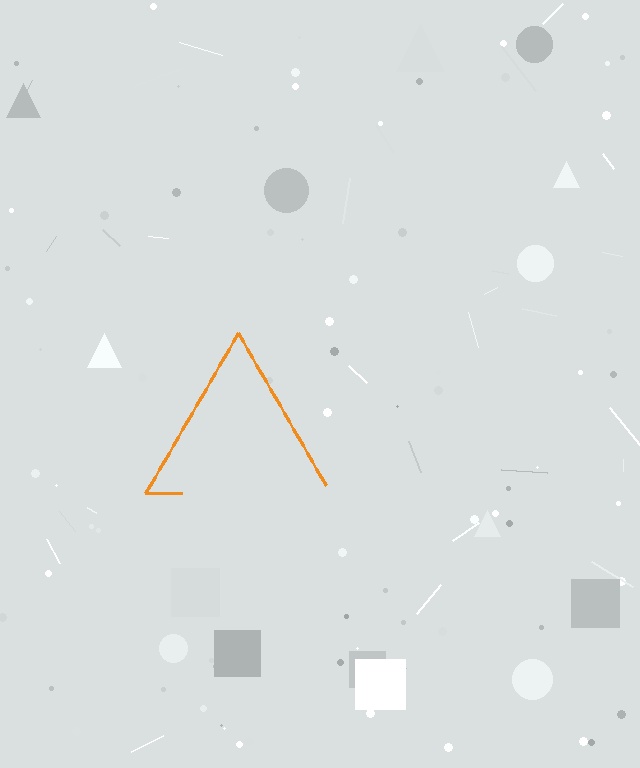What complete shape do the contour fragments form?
The contour fragments form a triangle.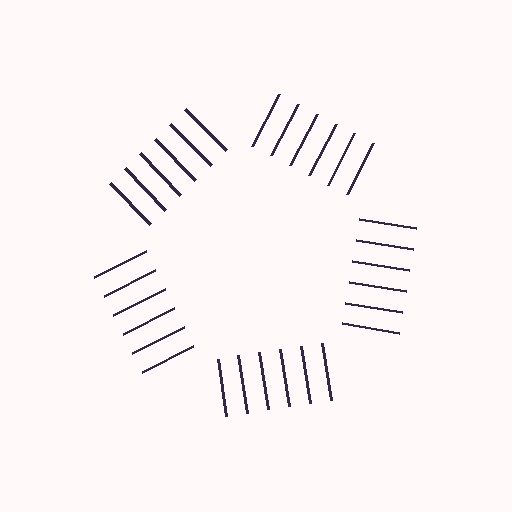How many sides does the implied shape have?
5 sides — the line-ends trace a pentagon.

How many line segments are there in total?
30 — 6 along each of the 5 edges.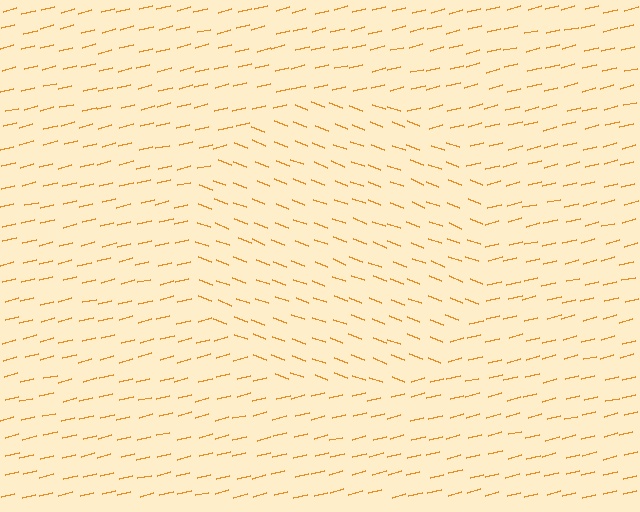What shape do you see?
I see a circle.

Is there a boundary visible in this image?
Yes, there is a texture boundary formed by a change in line orientation.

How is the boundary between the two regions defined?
The boundary is defined purely by a change in line orientation (approximately 34 degrees difference). All lines are the same color and thickness.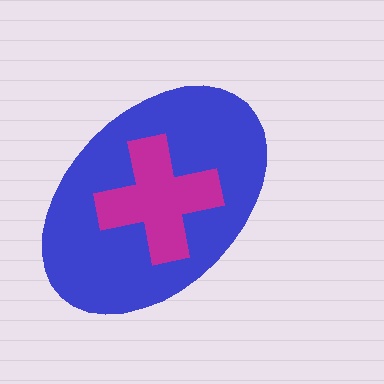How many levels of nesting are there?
2.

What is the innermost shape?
The magenta cross.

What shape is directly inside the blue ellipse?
The magenta cross.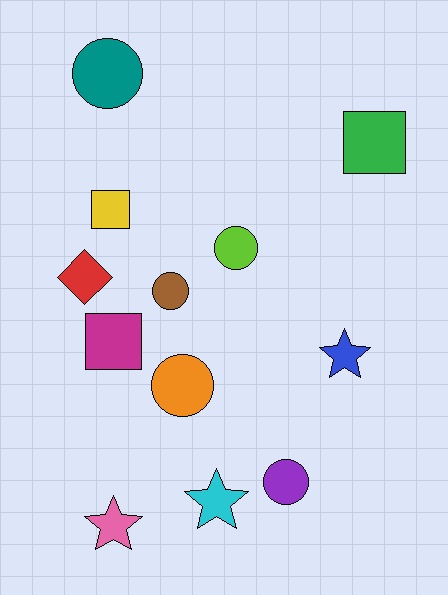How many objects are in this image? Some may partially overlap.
There are 12 objects.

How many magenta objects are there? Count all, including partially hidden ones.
There is 1 magenta object.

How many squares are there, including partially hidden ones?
There are 3 squares.